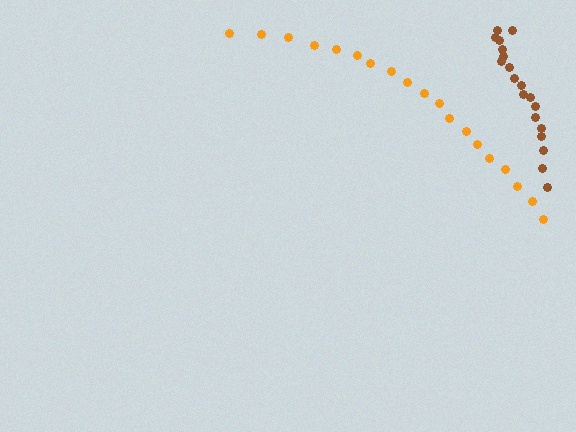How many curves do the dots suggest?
There are 2 distinct paths.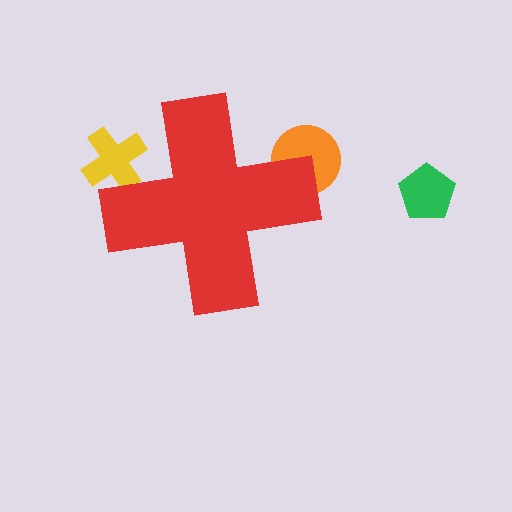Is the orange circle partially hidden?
Yes, the orange circle is partially hidden behind the red cross.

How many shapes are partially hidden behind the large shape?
2 shapes are partially hidden.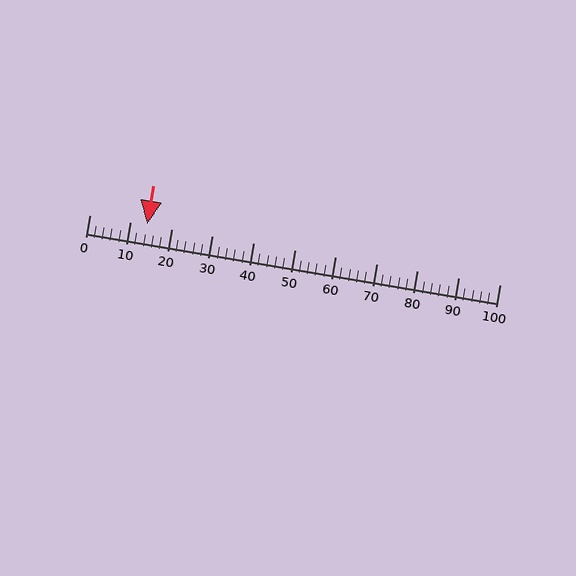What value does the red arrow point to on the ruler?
The red arrow points to approximately 14.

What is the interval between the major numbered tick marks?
The major tick marks are spaced 10 units apart.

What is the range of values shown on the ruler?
The ruler shows values from 0 to 100.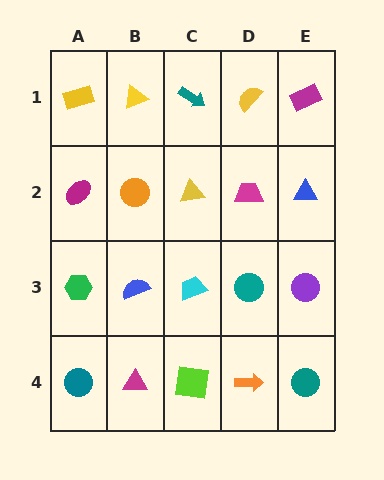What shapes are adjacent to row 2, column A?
A yellow rectangle (row 1, column A), a green hexagon (row 3, column A), an orange circle (row 2, column B).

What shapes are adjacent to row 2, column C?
A teal arrow (row 1, column C), a cyan trapezoid (row 3, column C), an orange circle (row 2, column B), a magenta trapezoid (row 2, column D).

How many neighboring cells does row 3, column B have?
4.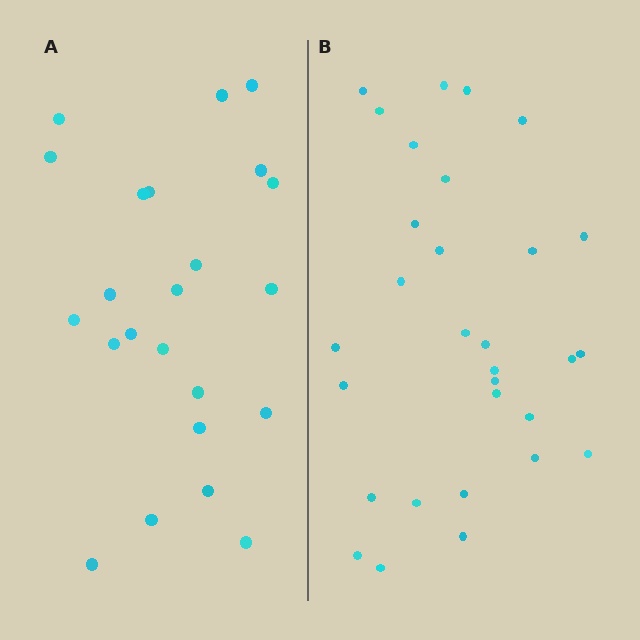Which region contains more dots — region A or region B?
Region B (the right region) has more dots.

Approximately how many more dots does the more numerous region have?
Region B has roughly 8 or so more dots than region A.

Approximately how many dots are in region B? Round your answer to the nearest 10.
About 30 dots.